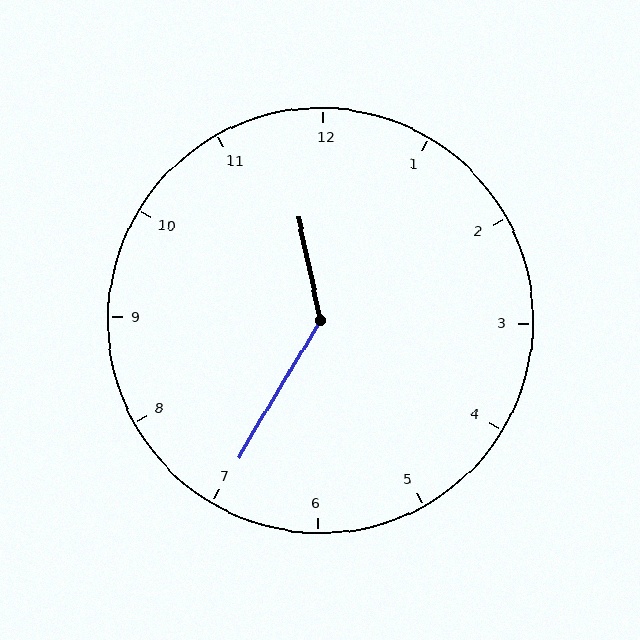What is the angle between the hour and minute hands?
Approximately 138 degrees.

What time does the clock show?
11:35.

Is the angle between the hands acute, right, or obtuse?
It is obtuse.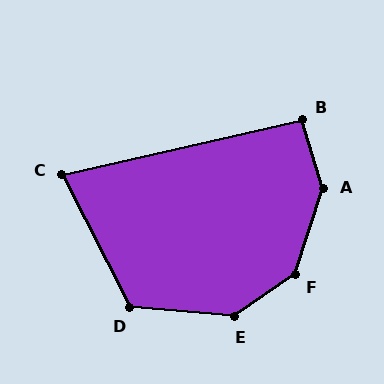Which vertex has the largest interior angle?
A, at approximately 144 degrees.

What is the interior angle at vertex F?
Approximately 144 degrees (obtuse).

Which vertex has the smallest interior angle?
C, at approximately 76 degrees.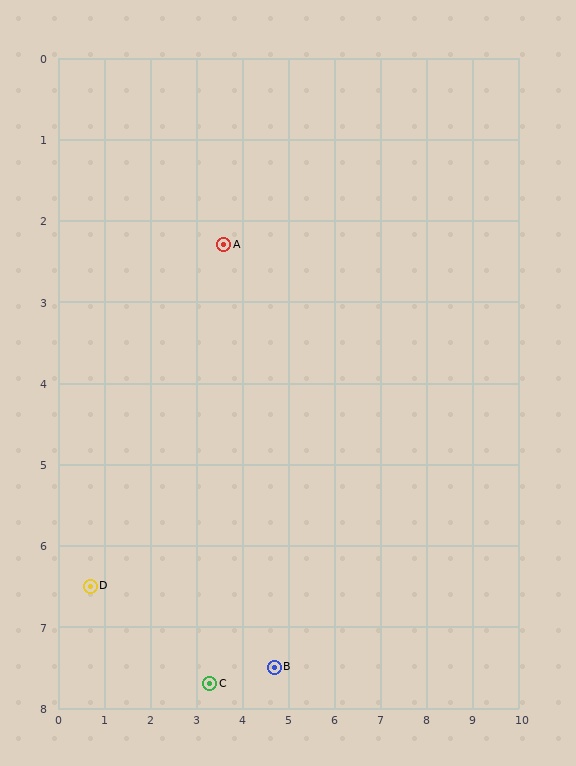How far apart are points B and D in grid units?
Points B and D are about 4.1 grid units apart.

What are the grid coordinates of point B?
Point B is at approximately (4.7, 7.5).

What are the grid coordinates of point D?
Point D is at approximately (0.7, 6.5).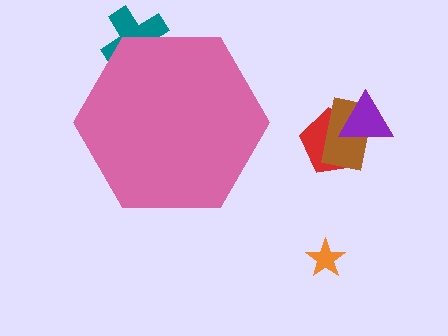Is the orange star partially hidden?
No, the orange star is fully visible.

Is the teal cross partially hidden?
Yes, the teal cross is partially hidden behind the pink hexagon.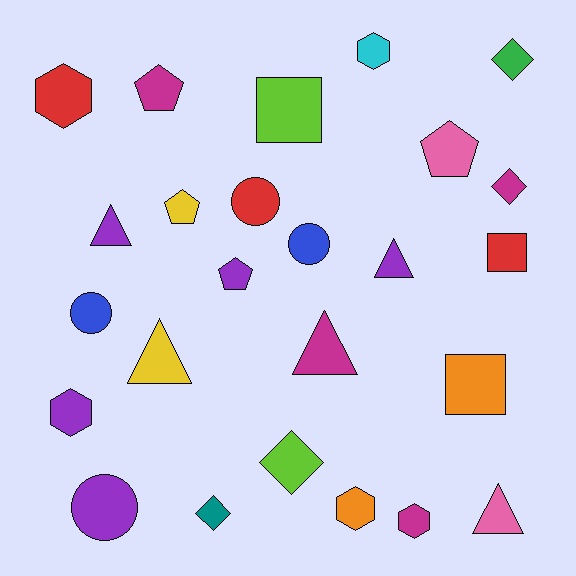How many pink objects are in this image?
There are 2 pink objects.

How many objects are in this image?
There are 25 objects.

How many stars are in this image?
There are no stars.